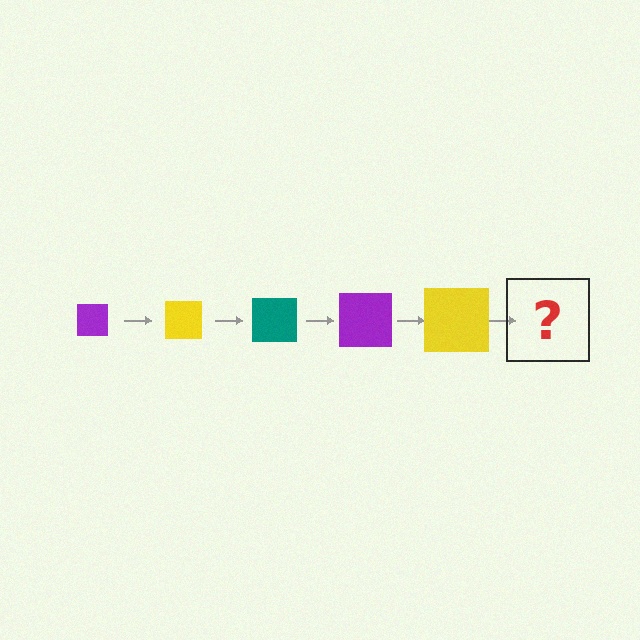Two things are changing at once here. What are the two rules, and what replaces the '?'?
The two rules are that the square grows larger each step and the color cycles through purple, yellow, and teal. The '?' should be a teal square, larger than the previous one.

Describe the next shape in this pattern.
It should be a teal square, larger than the previous one.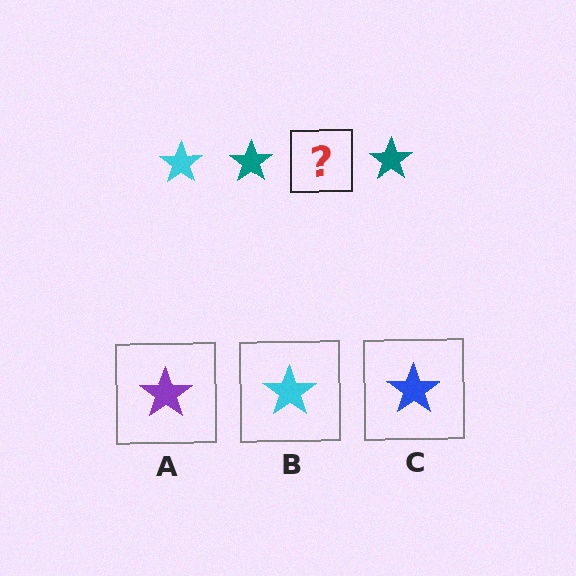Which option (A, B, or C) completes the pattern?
B.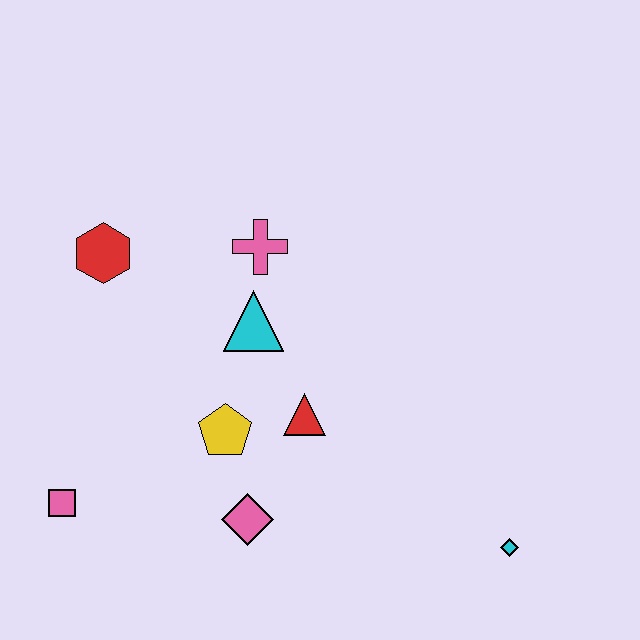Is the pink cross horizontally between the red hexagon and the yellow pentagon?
No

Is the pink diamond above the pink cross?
No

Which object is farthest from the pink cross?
The cyan diamond is farthest from the pink cross.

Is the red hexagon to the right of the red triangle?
No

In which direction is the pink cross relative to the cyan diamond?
The pink cross is above the cyan diamond.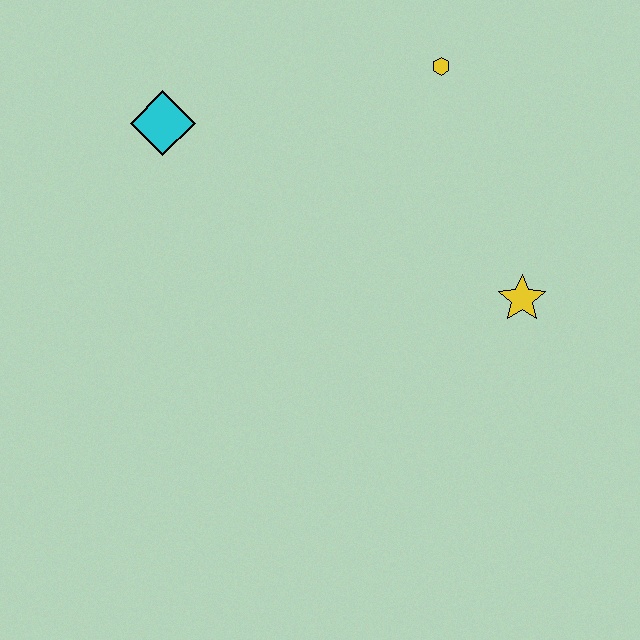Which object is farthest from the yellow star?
The cyan diamond is farthest from the yellow star.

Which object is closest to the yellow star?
The yellow hexagon is closest to the yellow star.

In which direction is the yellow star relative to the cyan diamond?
The yellow star is to the right of the cyan diamond.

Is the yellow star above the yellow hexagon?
No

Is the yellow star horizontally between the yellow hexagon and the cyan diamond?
No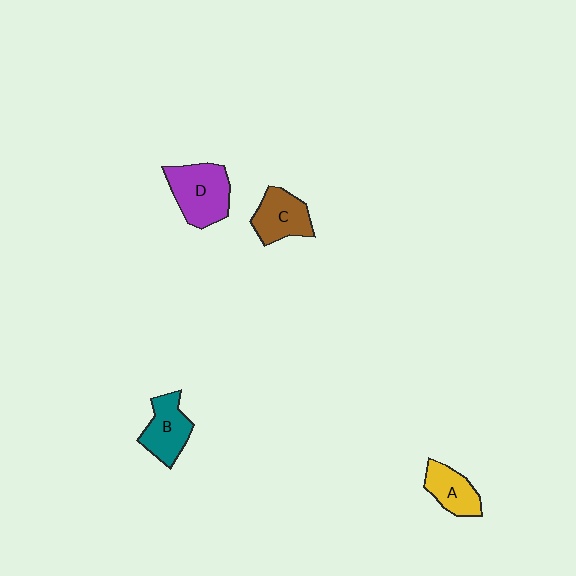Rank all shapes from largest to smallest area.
From largest to smallest: D (purple), C (brown), B (teal), A (yellow).